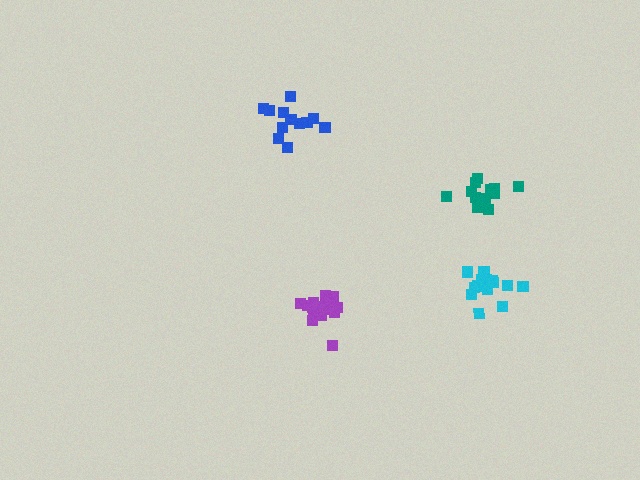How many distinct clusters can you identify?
There are 4 distinct clusters.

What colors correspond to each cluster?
The clusters are colored: blue, purple, teal, cyan.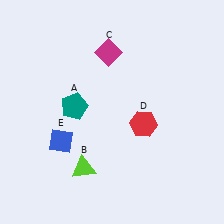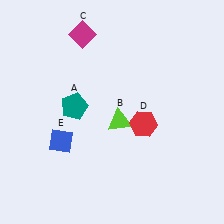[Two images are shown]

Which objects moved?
The objects that moved are: the lime triangle (B), the magenta diamond (C).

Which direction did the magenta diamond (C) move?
The magenta diamond (C) moved left.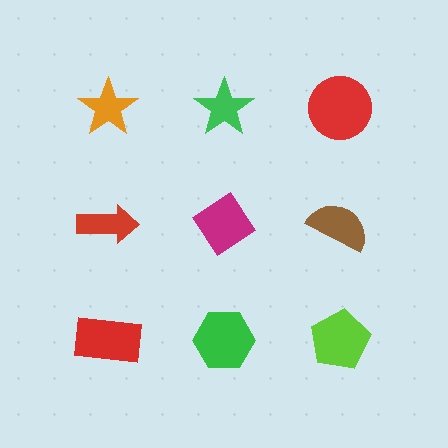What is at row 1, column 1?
An orange star.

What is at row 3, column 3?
A lime pentagon.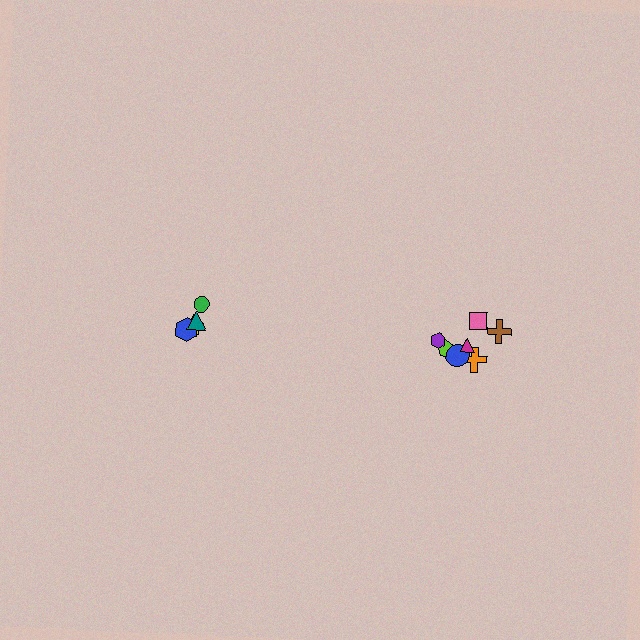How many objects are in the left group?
There are 4 objects.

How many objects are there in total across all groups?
There are 11 objects.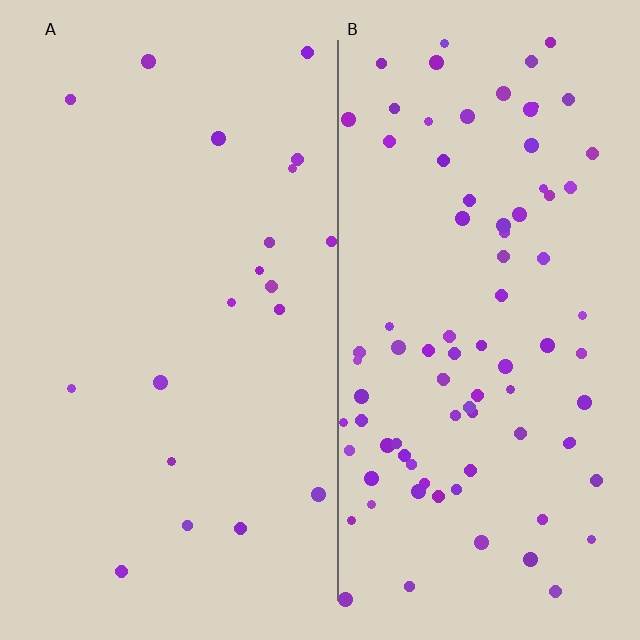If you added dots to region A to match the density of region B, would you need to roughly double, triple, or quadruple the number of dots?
Approximately quadruple.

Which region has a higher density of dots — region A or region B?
B (the right).